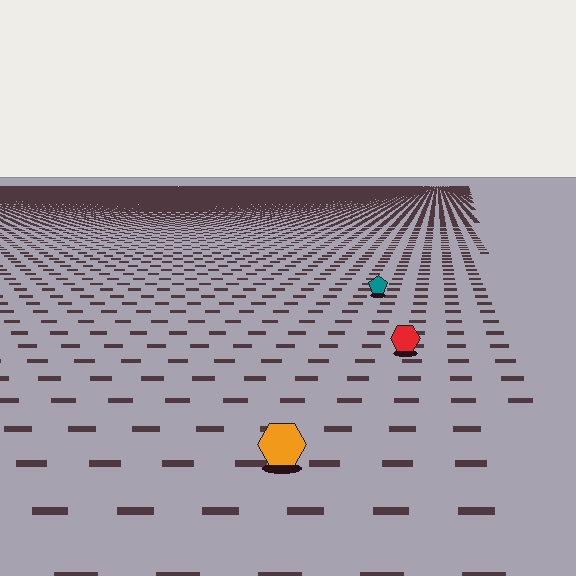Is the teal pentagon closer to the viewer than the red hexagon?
No. The red hexagon is closer — you can tell from the texture gradient: the ground texture is coarser near it.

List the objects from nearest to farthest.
From nearest to farthest: the orange hexagon, the red hexagon, the teal pentagon.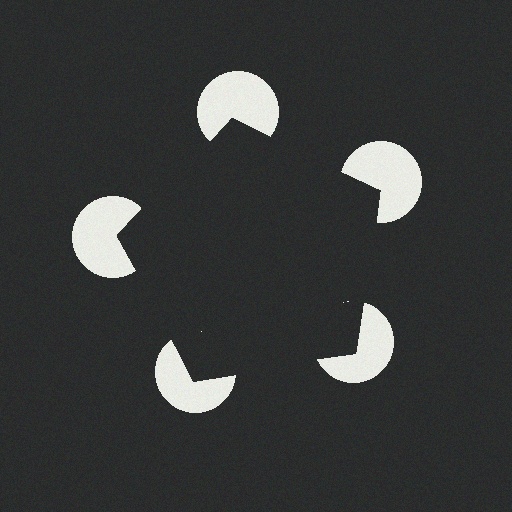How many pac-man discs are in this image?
There are 5 — one at each vertex of the illusory pentagon.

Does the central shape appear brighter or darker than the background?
It typically appears slightly darker than the background, even though no actual brightness change is drawn.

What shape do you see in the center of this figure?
An illusory pentagon — its edges are inferred from the aligned wedge cuts in the pac-man discs, not physically drawn.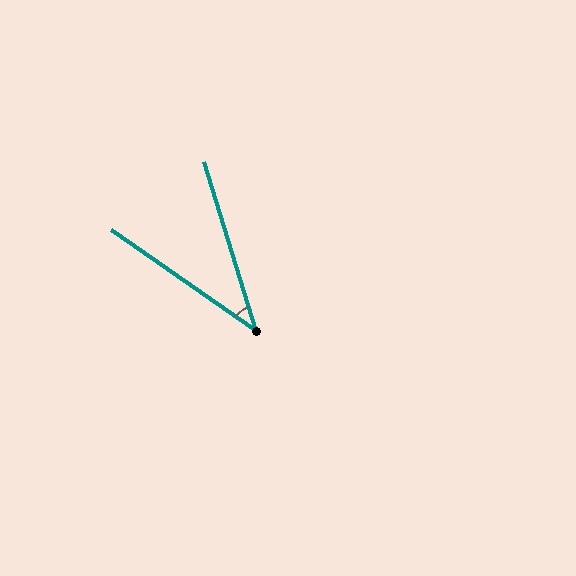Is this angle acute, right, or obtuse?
It is acute.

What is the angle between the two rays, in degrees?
Approximately 38 degrees.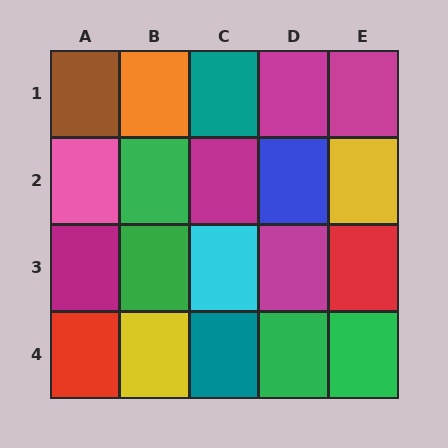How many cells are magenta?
5 cells are magenta.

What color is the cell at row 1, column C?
Teal.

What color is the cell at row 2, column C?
Magenta.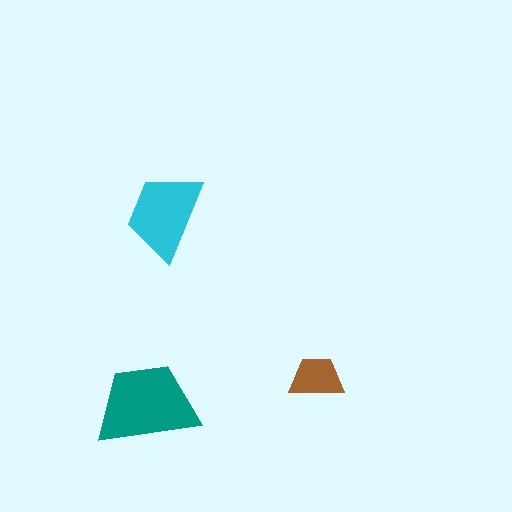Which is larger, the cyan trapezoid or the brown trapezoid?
The cyan one.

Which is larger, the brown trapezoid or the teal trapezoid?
The teal one.